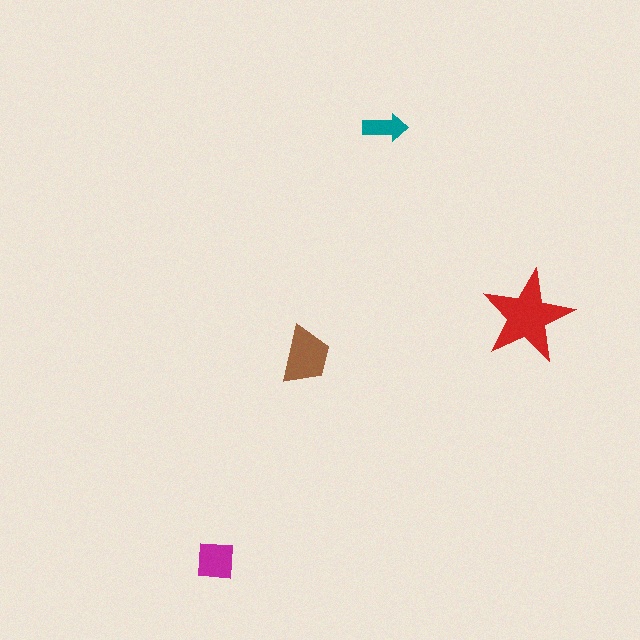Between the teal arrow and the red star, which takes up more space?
The red star.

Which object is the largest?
The red star.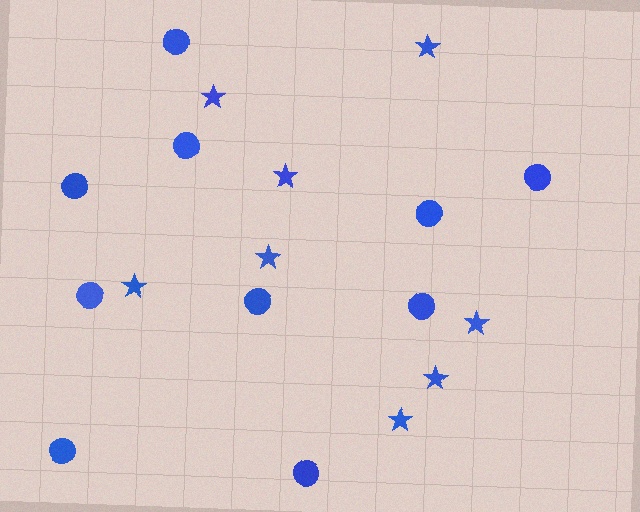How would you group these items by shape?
There are 2 groups: one group of stars (8) and one group of circles (10).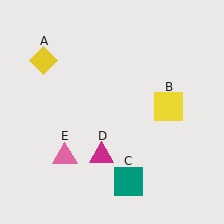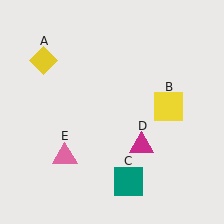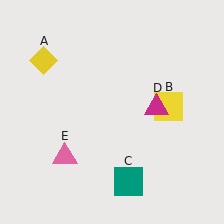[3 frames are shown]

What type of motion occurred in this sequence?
The magenta triangle (object D) rotated counterclockwise around the center of the scene.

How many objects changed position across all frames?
1 object changed position: magenta triangle (object D).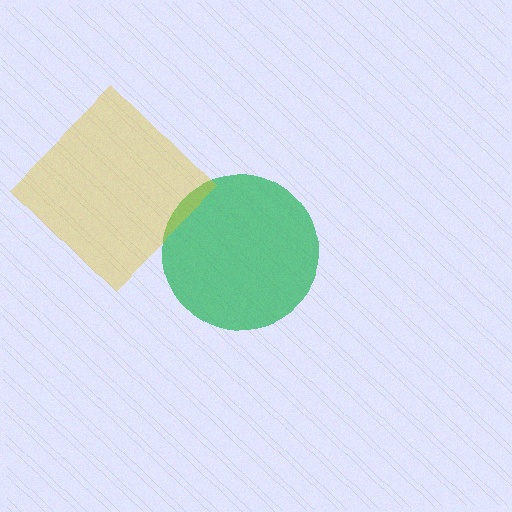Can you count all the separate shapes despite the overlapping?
Yes, there are 2 separate shapes.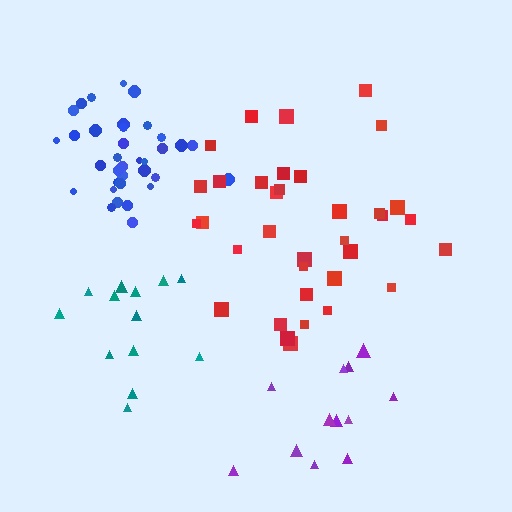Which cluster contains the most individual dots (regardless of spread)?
Blue (35).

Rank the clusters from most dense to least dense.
blue, red, teal, purple.